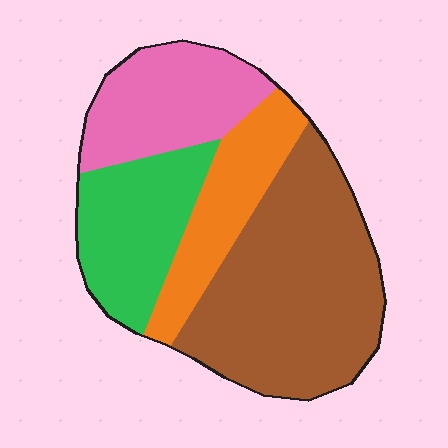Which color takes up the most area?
Brown, at roughly 45%.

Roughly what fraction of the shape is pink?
Pink covers 20% of the shape.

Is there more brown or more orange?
Brown.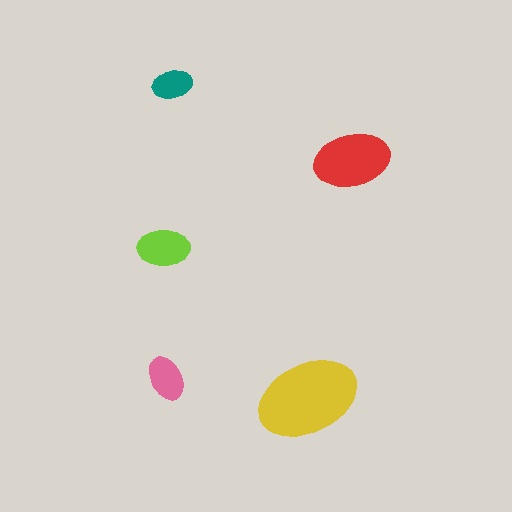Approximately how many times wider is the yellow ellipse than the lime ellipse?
About 2 times wider.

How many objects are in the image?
There are 5 objects in the image.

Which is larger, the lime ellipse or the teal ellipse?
The lime one.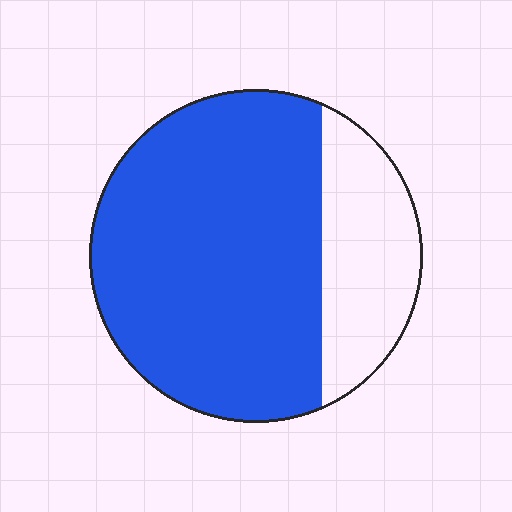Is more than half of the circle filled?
Yes.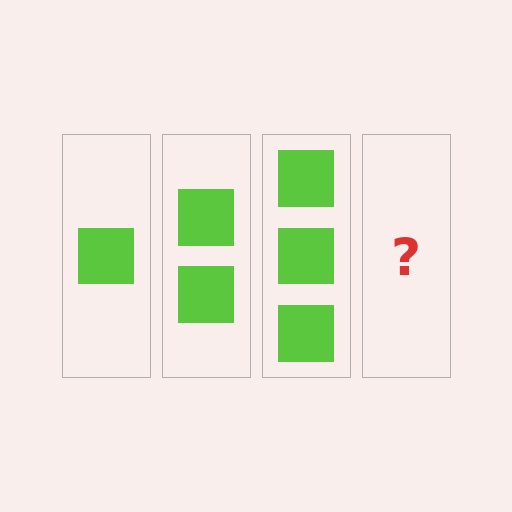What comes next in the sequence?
The next element should be 4 squares.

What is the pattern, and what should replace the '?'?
The pattern is that each step adds one more square. The '?' should be 4 squares.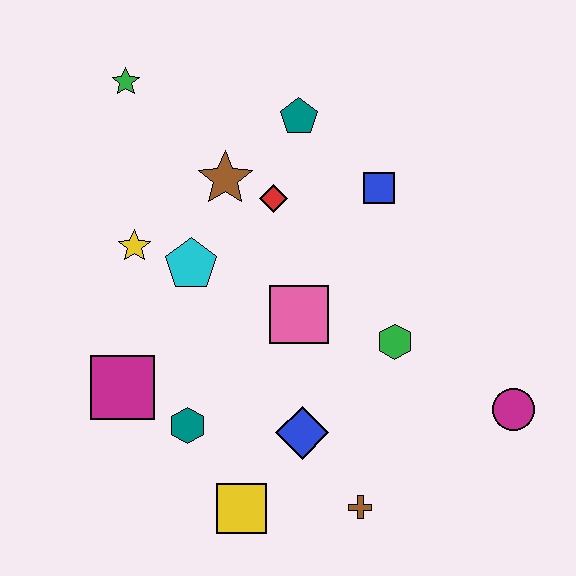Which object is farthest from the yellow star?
The magenta circle is farthest from the yellow star.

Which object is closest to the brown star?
The red diamond is closest to the brown star.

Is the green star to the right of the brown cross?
No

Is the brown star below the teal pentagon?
Yes